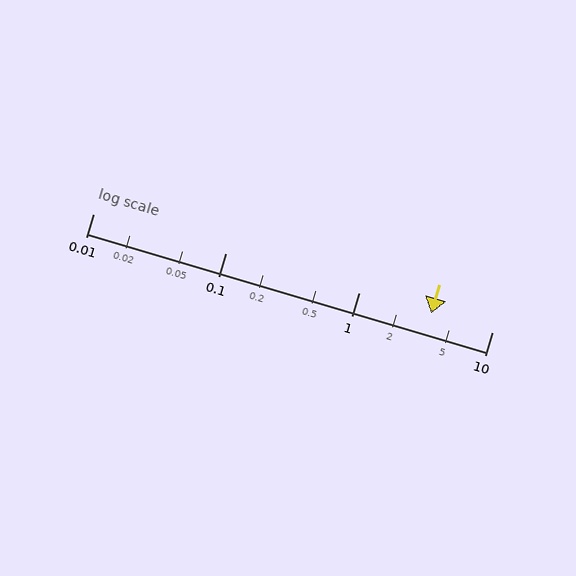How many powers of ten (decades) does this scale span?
The scale spans 3 decades, from 0.01 to 10.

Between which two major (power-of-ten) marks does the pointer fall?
The pointer is between 1 and 10.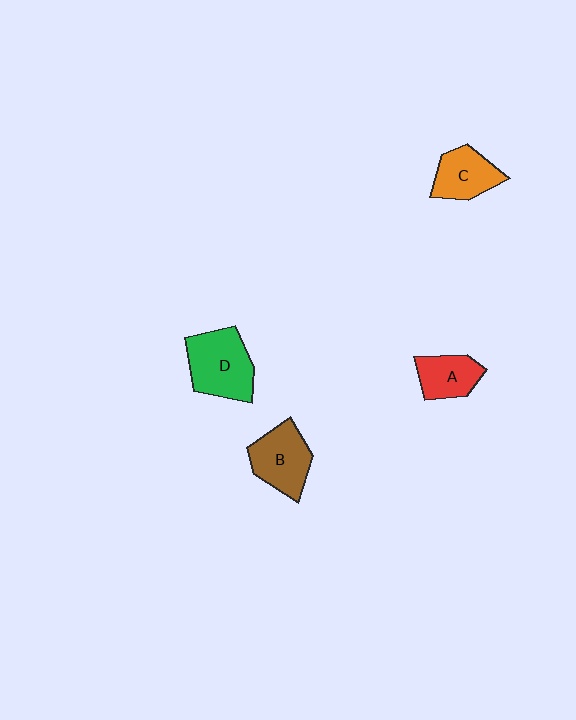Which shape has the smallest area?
Shape A (red).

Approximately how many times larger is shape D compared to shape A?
Approximately 1.6 times.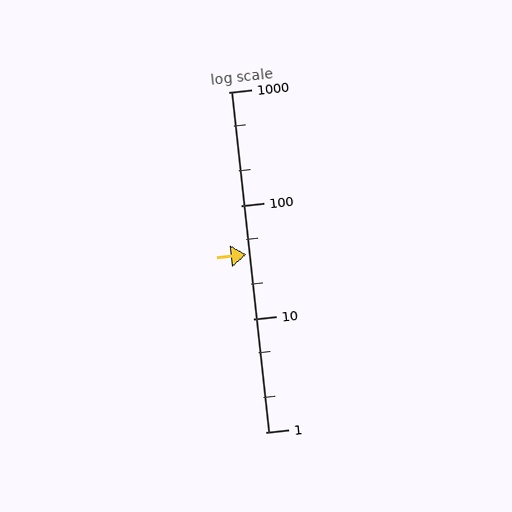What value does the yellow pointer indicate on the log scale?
The pointer indicates approximately 37.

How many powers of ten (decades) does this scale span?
The scale spans 3 decades, from 1 to 1000.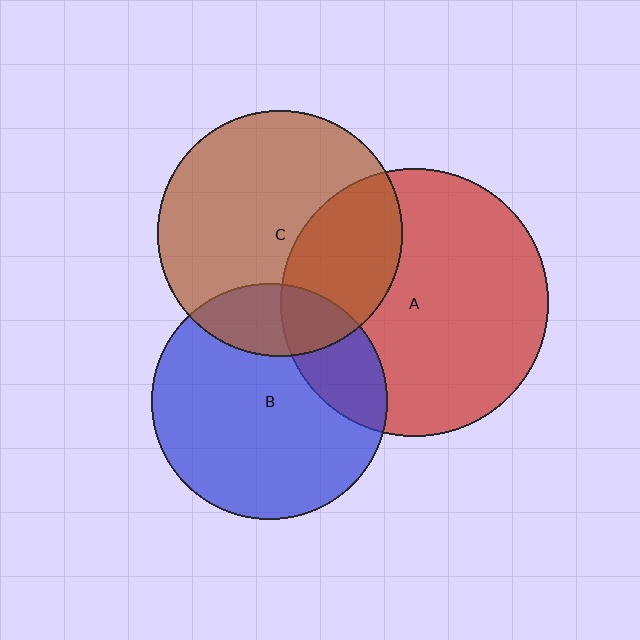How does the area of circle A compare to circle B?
Approximately 1.3 times.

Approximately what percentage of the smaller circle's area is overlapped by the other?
Approximately 20%.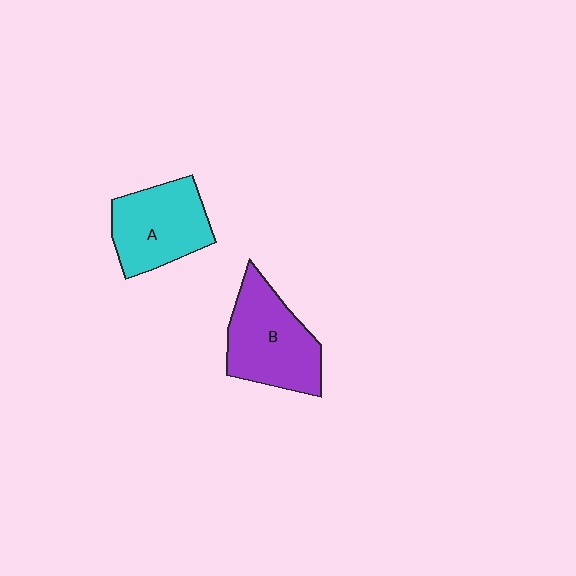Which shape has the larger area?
Shape B (purple).